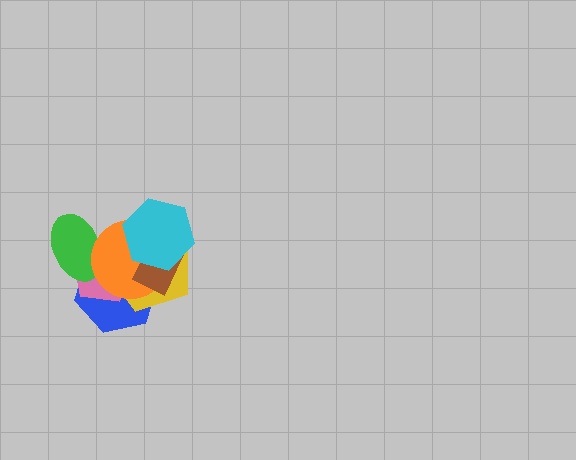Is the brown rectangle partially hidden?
Yes, it is partially covered by another shape.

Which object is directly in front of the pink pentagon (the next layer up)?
The green ellipse is directly in front of the pink pentagon.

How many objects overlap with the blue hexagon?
6 objects overlap with the blue hexagon.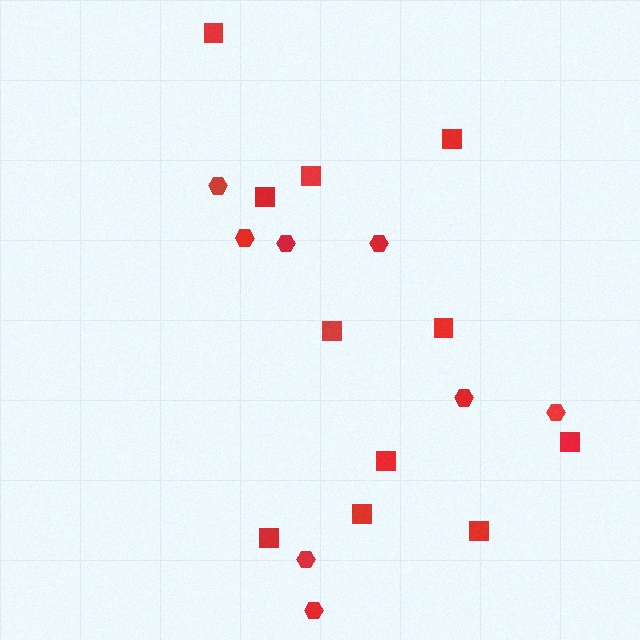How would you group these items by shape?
There are 2 groups: one group of hexagons (8) and one group of squares (11).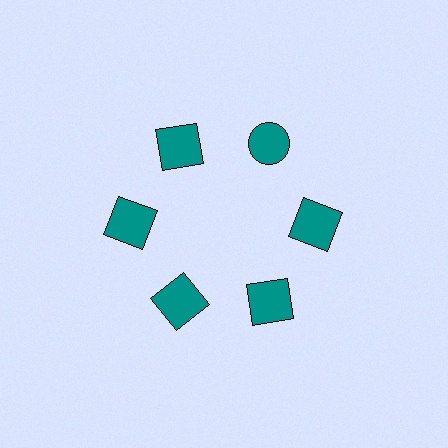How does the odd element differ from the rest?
It has a different shape: circle instead of square.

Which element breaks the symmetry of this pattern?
The teal circle at roughly the 1 o'clock position breaks the symmetry. All other shapes are teal squares.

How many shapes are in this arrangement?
There are 6 shapes arranged in a ring pattern.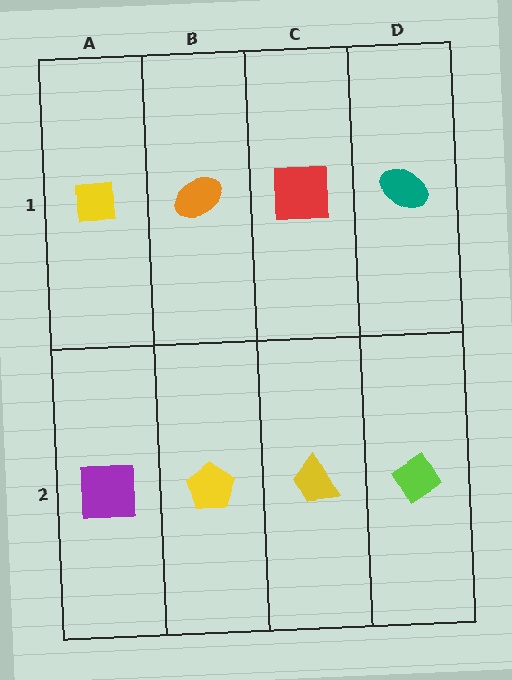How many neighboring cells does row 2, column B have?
3.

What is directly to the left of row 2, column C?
A yellow pentagon.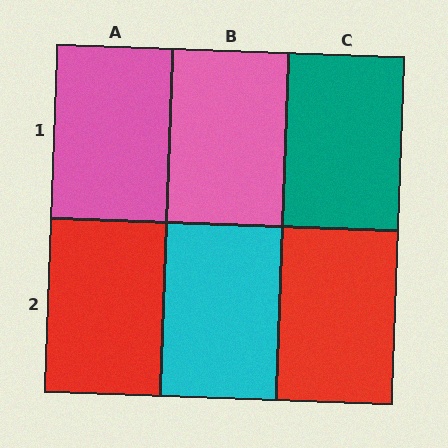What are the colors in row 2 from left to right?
Red, cyan, red.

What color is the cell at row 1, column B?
Pink.